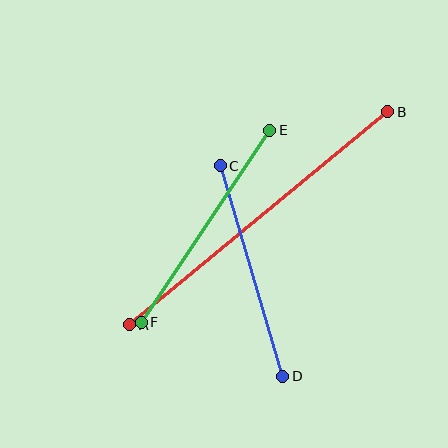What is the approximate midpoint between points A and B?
The midpoint is at approximately (259, 218) pixels.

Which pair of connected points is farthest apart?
Points A and B are farthest apart.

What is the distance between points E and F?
The distance is approximately 231 pixels.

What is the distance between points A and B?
The distance is approximately 334 pixels.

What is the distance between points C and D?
The distance is approximately 220 pixels.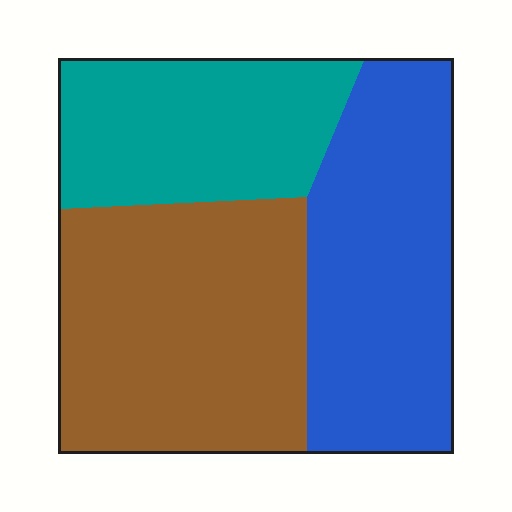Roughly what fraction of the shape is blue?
Blue takes up about one third (1/3) of the shape.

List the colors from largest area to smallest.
From largest to smallest: brown, blue, teal.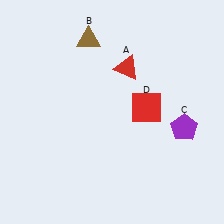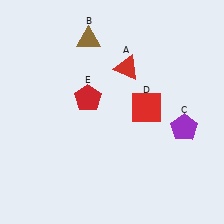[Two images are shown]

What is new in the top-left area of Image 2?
A red pentagon (E) was added in the top-left area of Image 2.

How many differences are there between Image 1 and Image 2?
There is 1 difference between the two images.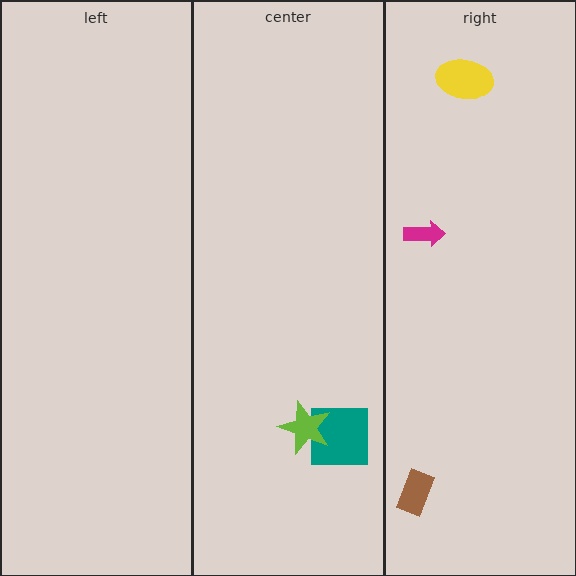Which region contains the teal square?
The center region.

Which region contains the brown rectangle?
The right region.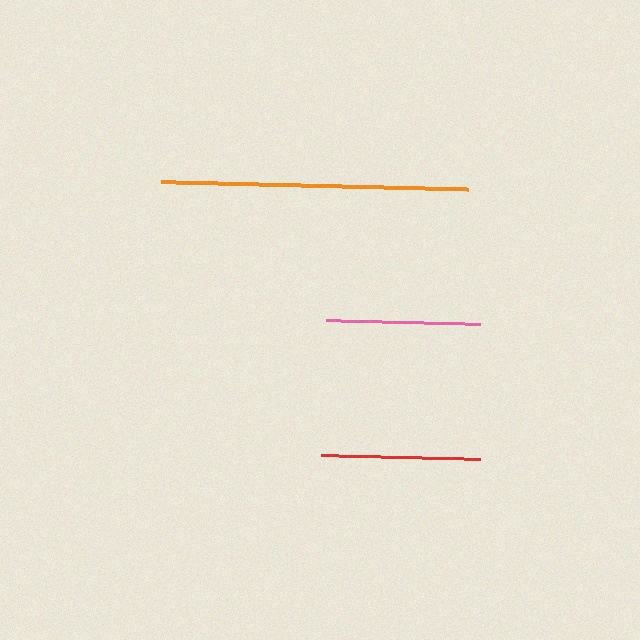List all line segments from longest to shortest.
From longest to shortest: orange, red, pink.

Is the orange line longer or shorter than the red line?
The orange line is longer than the red line.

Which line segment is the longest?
The orange line is the longest at approximately 307 pixels.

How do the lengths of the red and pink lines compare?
The red and pink lines are approximately the same length.